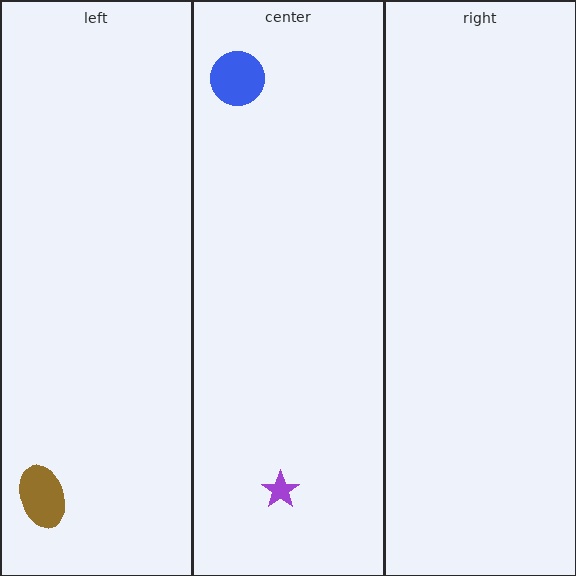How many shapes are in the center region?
2.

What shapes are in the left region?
The brown ellipse.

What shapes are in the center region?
The blue circle, the purple star.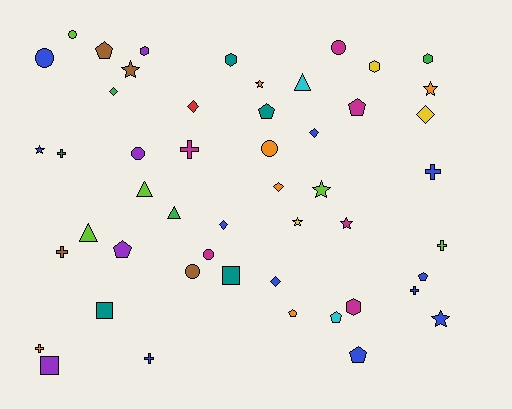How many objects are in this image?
There are 50 objects.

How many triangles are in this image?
There are 4 triangles.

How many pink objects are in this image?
There are no pink objects.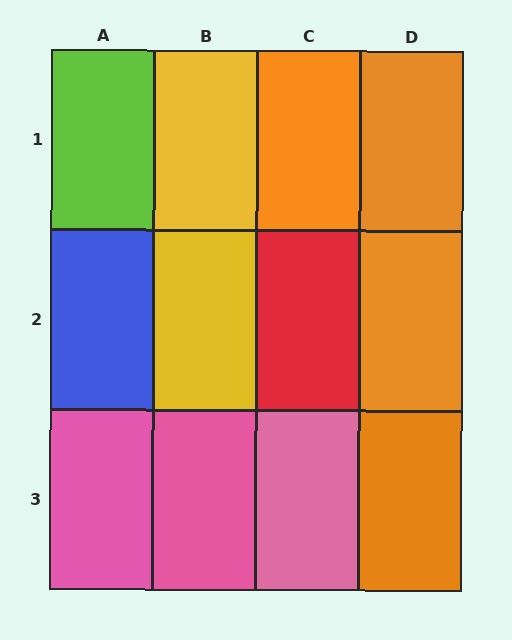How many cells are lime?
1 cell is lime.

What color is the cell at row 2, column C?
Red.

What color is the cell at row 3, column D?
Orange.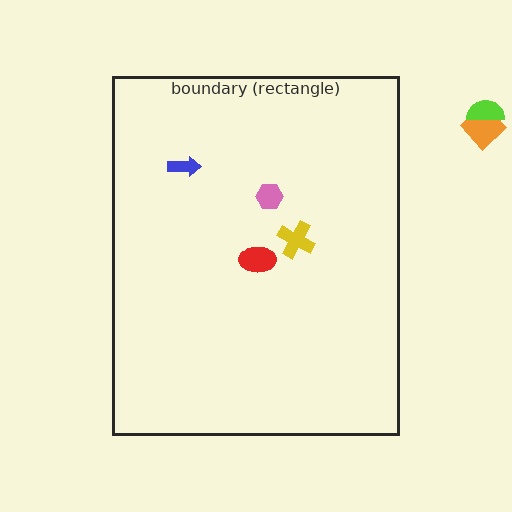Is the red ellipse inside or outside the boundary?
Inside.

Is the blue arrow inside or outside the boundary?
Inside.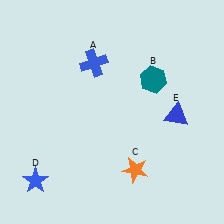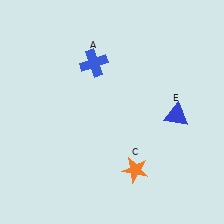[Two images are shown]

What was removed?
The blue star (D), the teal hexagon (B) were removed in Image 2.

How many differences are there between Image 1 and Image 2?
There are 2 differences between the two images.